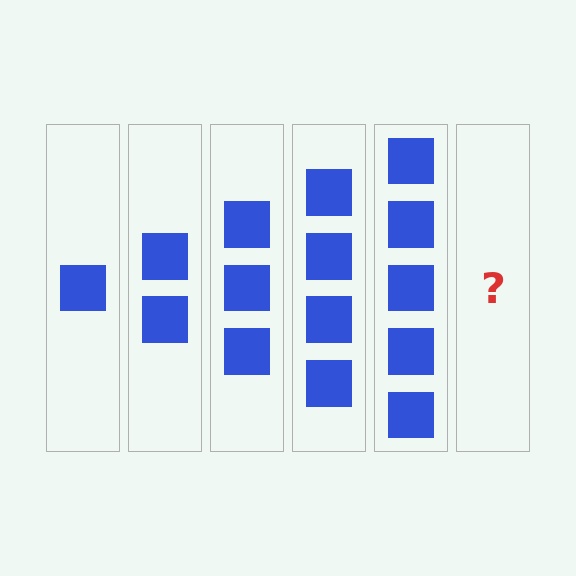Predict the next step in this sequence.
The next step is 6 squares.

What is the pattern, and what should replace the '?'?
The pattern is that each step adds one more square. The '?' should be 6 squares.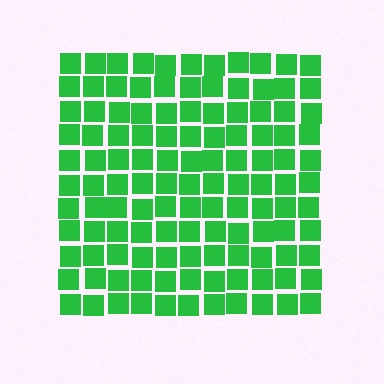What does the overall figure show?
The overall figure shows a square.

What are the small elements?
The small elements are squares.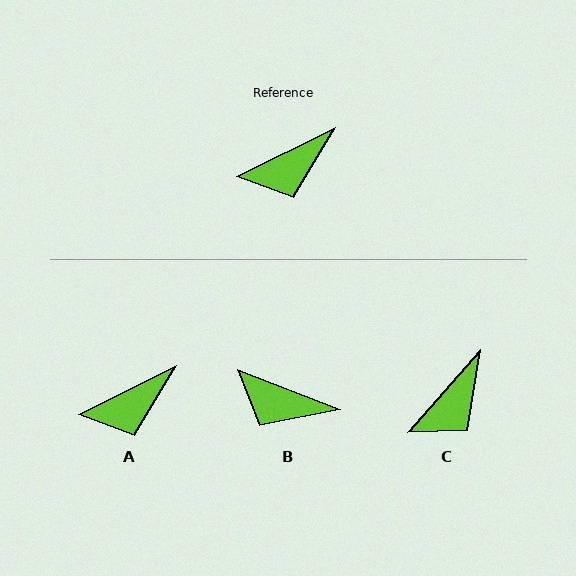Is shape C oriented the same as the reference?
No, it is off by about 22 degrees.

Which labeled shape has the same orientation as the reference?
A.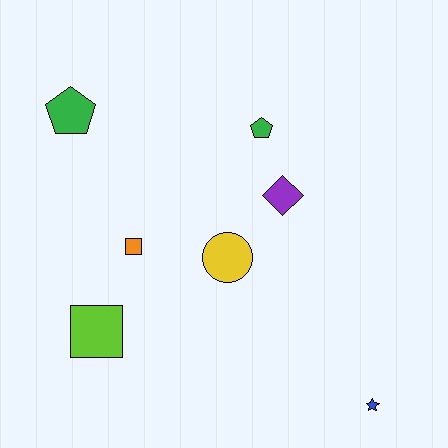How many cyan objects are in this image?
There are no cyan objects.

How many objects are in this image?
There are 7 objects.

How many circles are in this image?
There is 1 circle.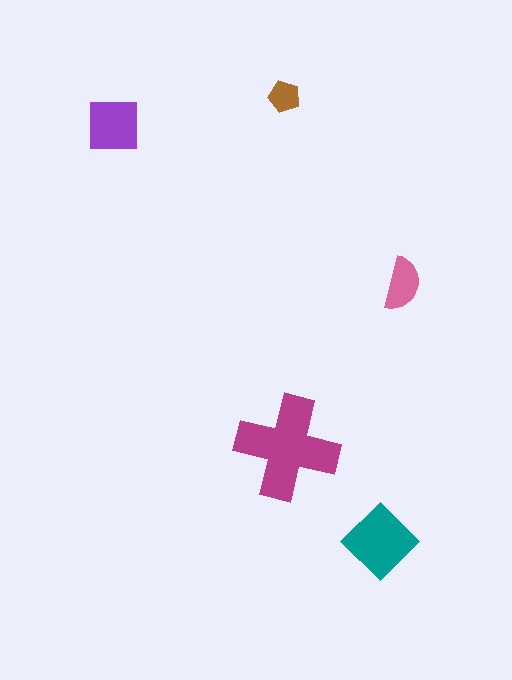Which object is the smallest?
The brown pentagon.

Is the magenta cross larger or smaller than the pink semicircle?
Larger.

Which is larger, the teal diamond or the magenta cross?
The magenta cross.